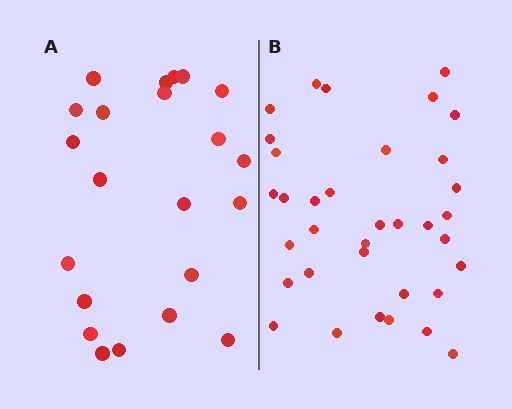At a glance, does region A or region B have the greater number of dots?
Region B (the right region) has more dots.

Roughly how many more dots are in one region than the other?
Region B has approximately 15 more dots than region A.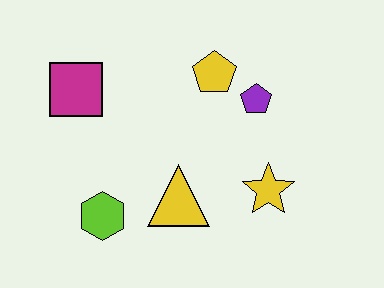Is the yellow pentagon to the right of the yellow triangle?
Yes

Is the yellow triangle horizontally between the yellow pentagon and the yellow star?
No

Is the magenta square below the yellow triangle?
No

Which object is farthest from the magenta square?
The yellow star is farthest from the magenta square.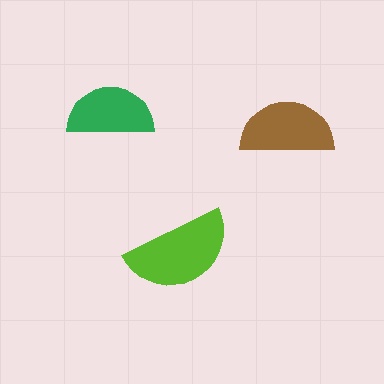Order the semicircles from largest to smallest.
the lime one, the brown one, the green one.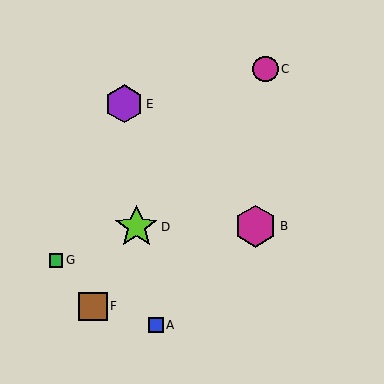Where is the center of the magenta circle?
The center of the magenta circle is at (266, 69).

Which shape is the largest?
The lime star (labeled D) is the largest.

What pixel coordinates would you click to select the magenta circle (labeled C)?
Click at (266, 69) to select the magenta circle C.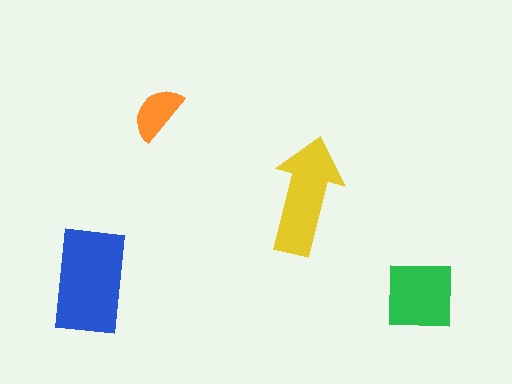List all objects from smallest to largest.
The orange semicircle, the green square, the yellow arrow, the blue rectangle.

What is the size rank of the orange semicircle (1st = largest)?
4th.